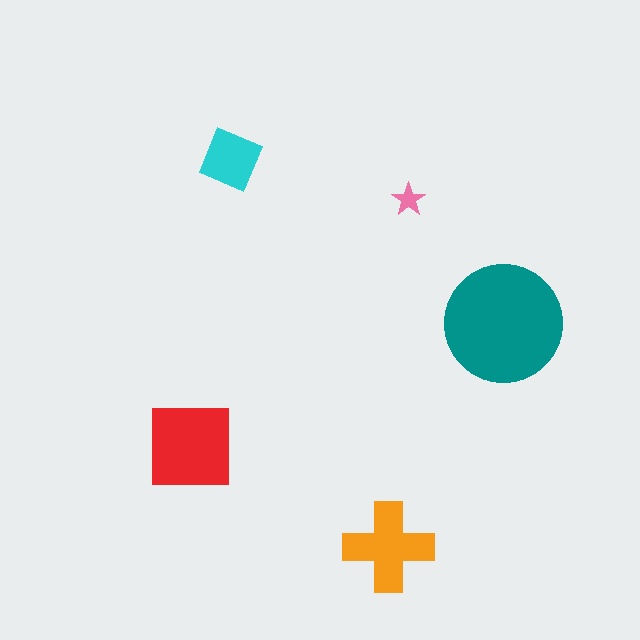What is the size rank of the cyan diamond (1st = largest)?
4th.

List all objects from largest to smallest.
The teal circle, the red square, the orange cross, the cyan diamond, the pink star.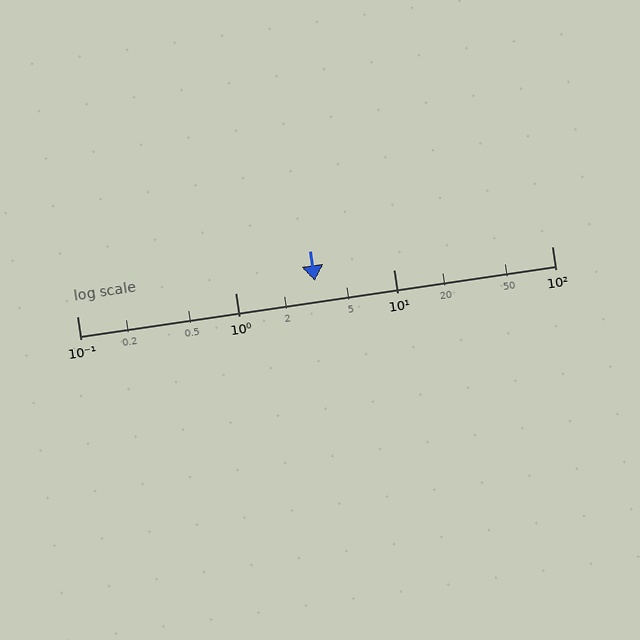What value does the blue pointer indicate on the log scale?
The pointer indicates approximately 3.2.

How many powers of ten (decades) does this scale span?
The scale spans 3 decades, from 0.1 to 100.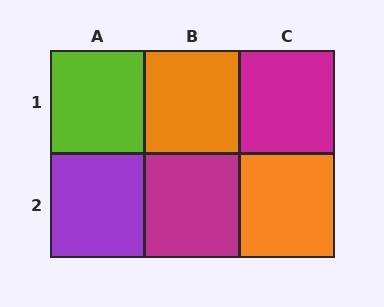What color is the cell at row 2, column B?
Magenta.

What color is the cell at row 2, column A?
Purple.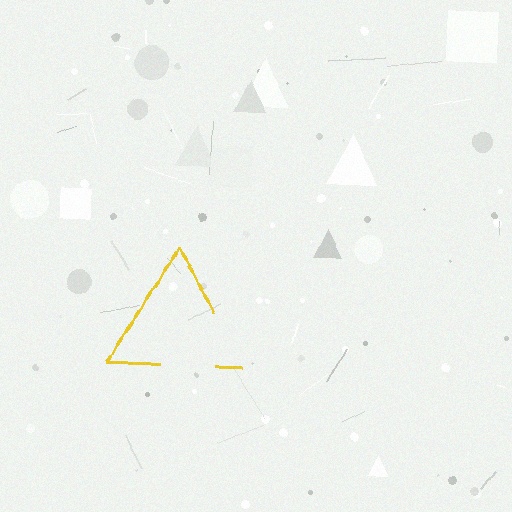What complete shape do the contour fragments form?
The contour fragments form a triangle.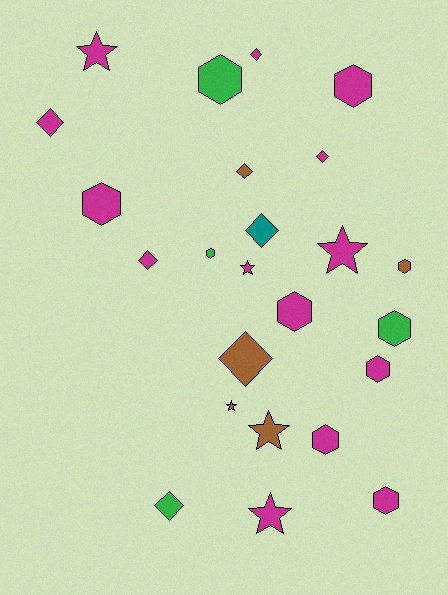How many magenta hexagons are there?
There are 6 magenta hexagons.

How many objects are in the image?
There are 24 objects.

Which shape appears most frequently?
Hexagon, with 10 objects.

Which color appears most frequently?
Magenta, with 14 objects.